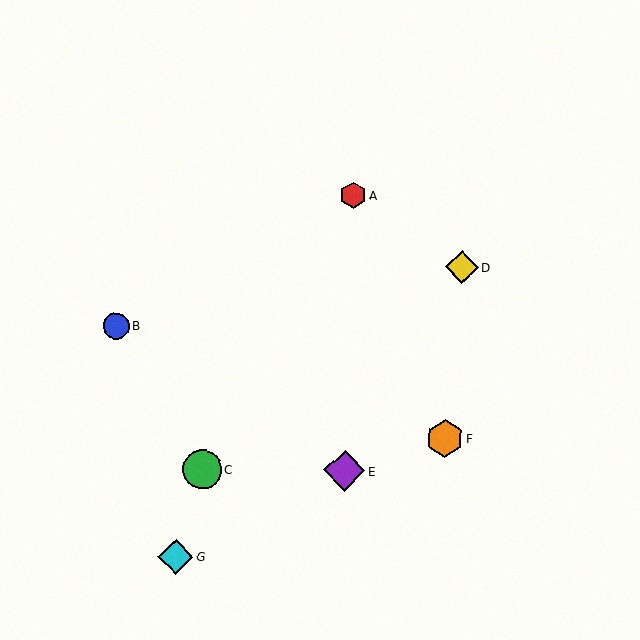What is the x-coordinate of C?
Object C is at x≈202.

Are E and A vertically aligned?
Yes, both are at x≈344.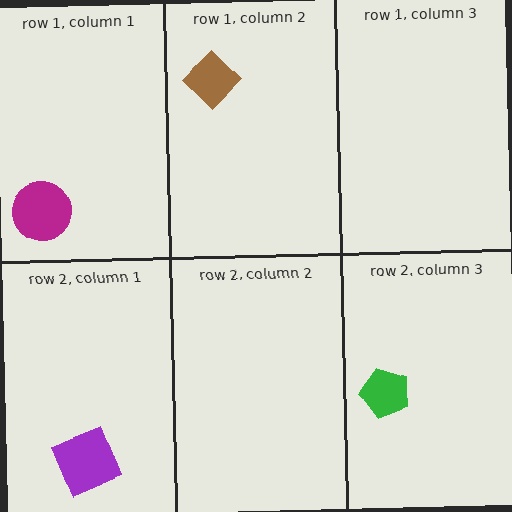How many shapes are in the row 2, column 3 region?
1.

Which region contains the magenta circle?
The row 1, column 1 region.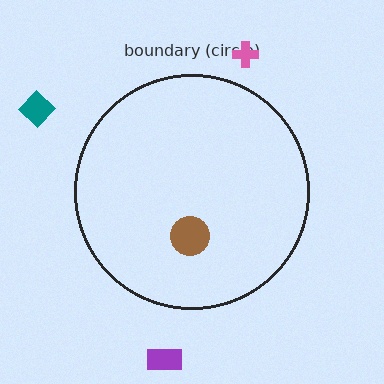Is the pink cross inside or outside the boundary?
Outside.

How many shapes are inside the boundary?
1 inside, 3 outside.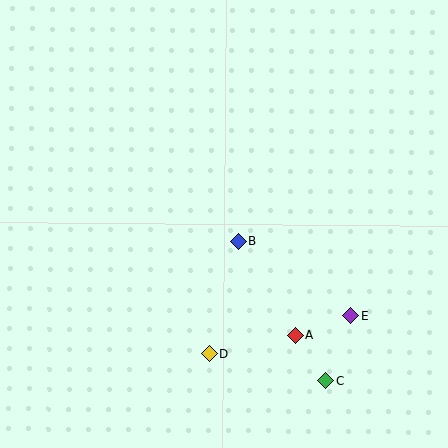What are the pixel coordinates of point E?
Point E is at (351, 316).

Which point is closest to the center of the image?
Point B at (238, 241) is closest to the center.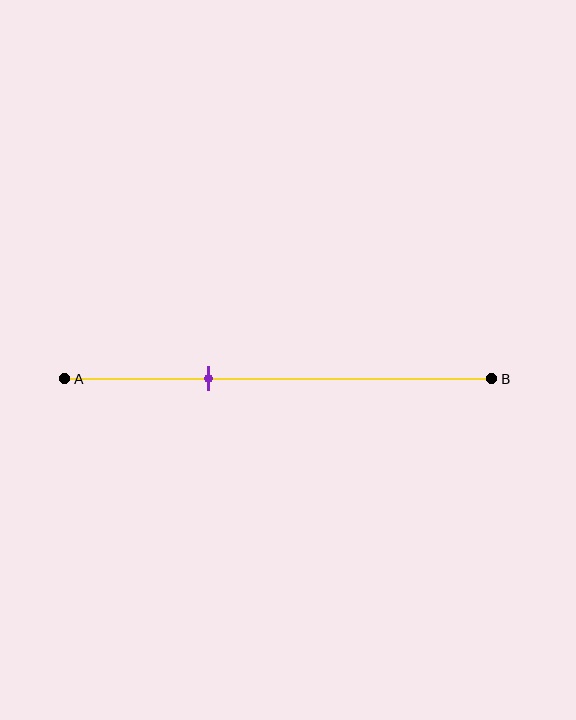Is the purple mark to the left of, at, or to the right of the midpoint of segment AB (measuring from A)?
The purple mark is to the left of the midpoint of segment AB.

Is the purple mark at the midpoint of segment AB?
No, the mark is at about 35% from A, not at the 50% midpoint.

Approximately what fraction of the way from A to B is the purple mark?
The purple mark is approximately 35% of the way from A to B.